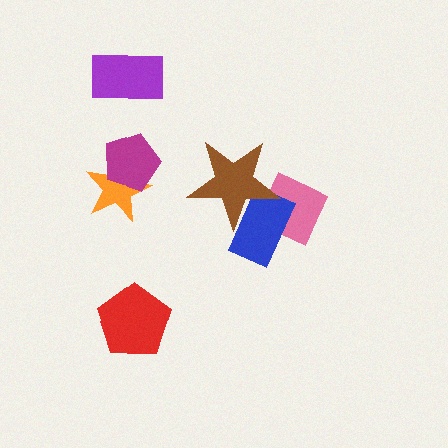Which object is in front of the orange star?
The magenta pentagon is in front of the orange star.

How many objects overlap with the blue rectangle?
2 objects overlap with the blue rectangle.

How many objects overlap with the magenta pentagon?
1 object overlaps with the magenta pentagon.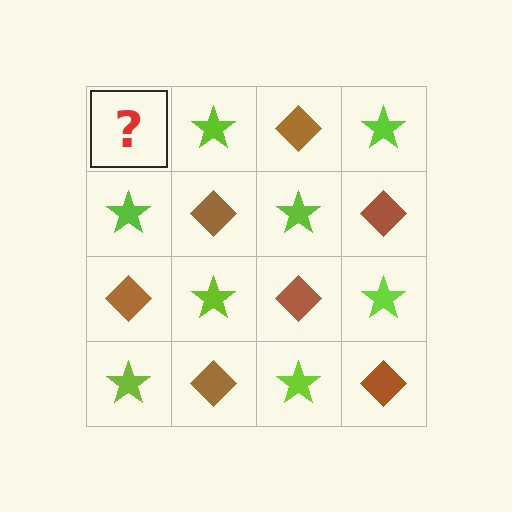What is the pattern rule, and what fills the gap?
The rule is that it alternates brown diamond and lime star in a checkerboard pattern. The gap should be filled with a brown diamond.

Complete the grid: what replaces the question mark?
The question mark should be replaced with a brown diamond.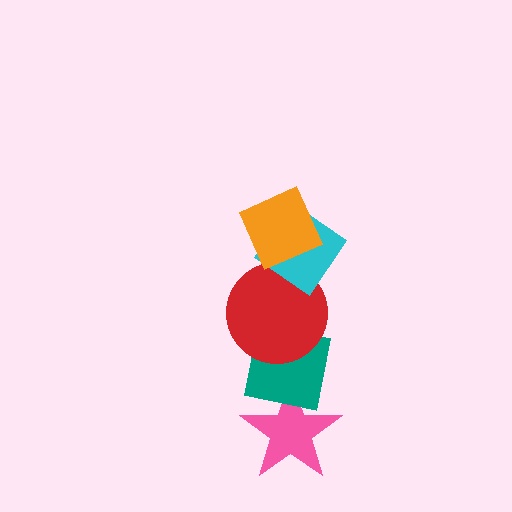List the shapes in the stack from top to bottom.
From top to bottom: the orange diamond, the cyan diamond, the red circle, the teal square, the pink star.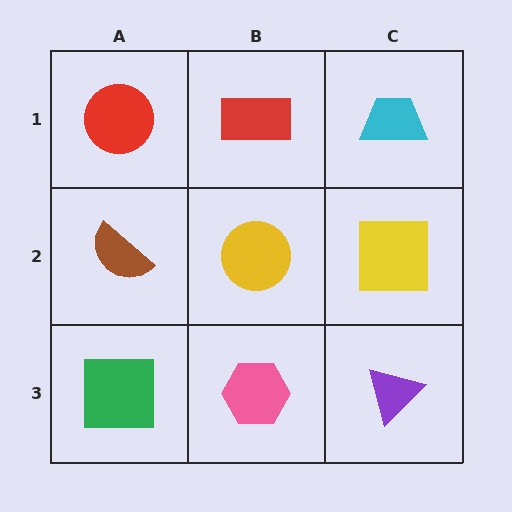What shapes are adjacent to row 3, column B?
A yellow circle (row 2, column B), a green square (row 3, column A), a purple triangle (row 3, column C).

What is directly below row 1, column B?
A yellow circle.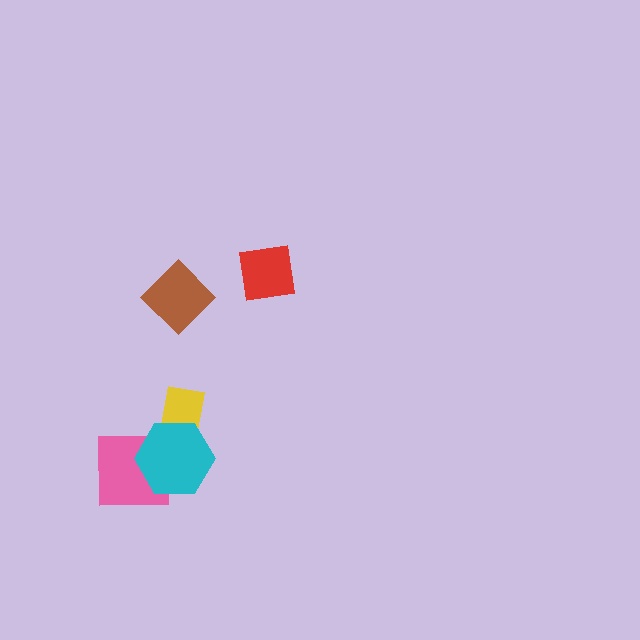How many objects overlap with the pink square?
2 objects overlap with the pink square.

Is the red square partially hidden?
No, no other shape covers it.